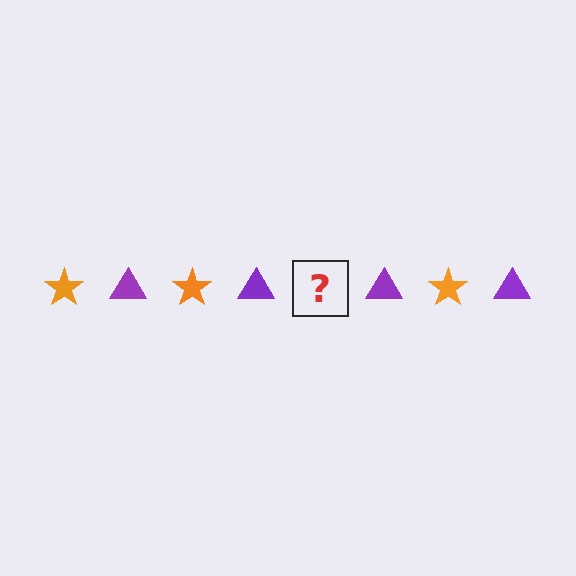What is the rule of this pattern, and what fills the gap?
The rule is that the pattern alternates between orange star and purple triangle. The gap should be filled with an orange star.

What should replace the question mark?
The question mark should be replaced with an orange star.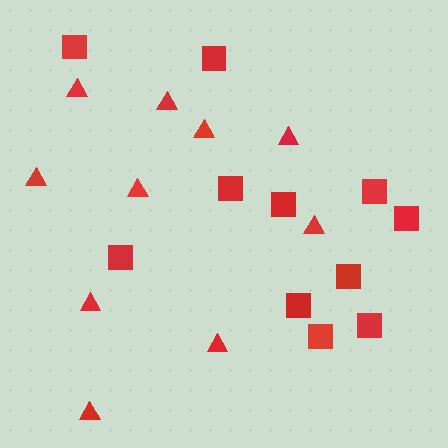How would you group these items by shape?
There are 2 groups: one group of squares (11) and one group of triangles (10).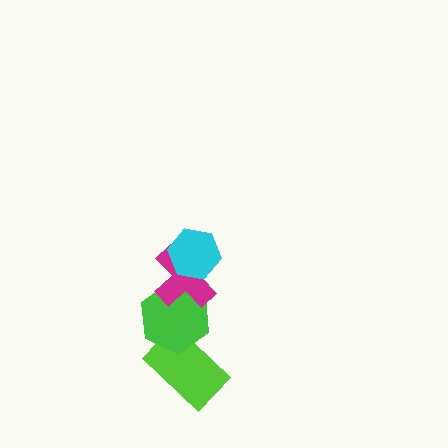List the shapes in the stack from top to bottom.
From top to bottom: the cyan hexagon, the magenta cross, the green hexagon, the lime rectangle.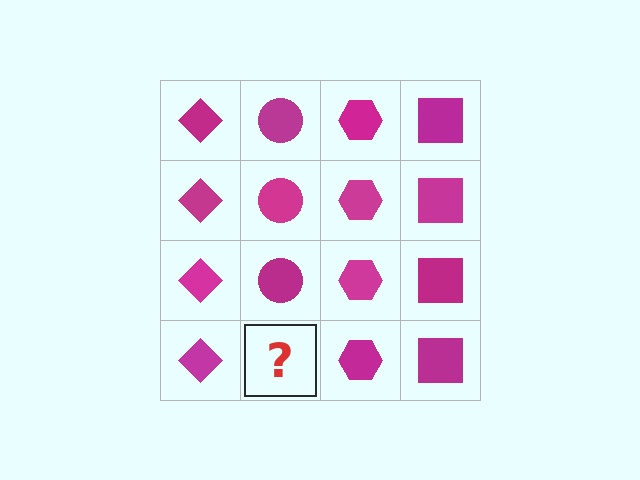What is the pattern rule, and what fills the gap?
The rule is that each column has a consistent shape. The gap should be filled with a magenta circle.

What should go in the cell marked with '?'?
The missing cell should contain a magenta circle.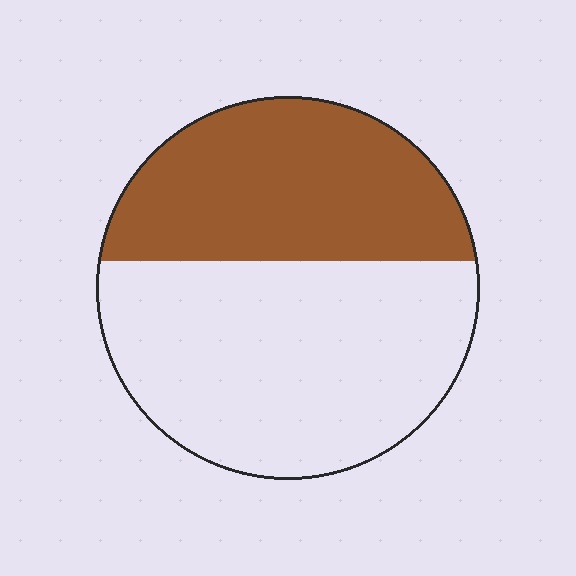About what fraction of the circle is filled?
About two fifths (2/5).